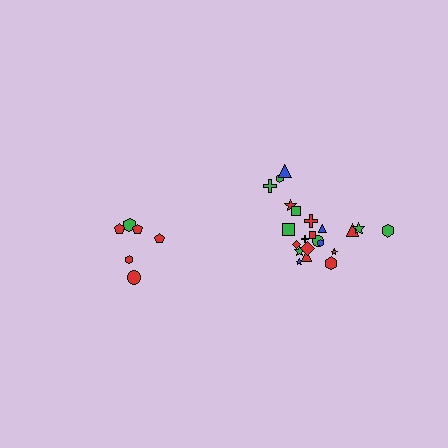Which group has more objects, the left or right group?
The right group.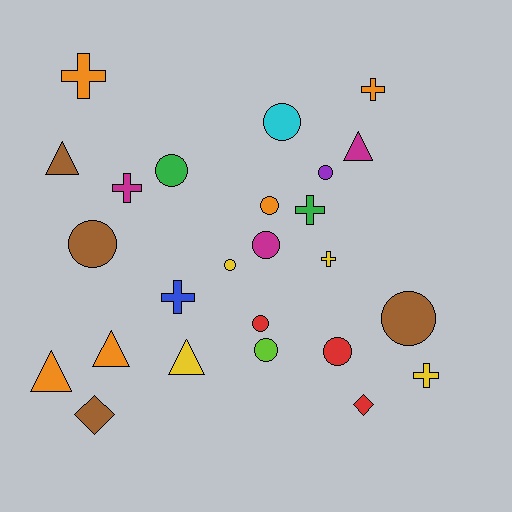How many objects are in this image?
There are 25 objects.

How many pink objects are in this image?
There are no pink objects.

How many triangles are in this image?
There are 5 triangles.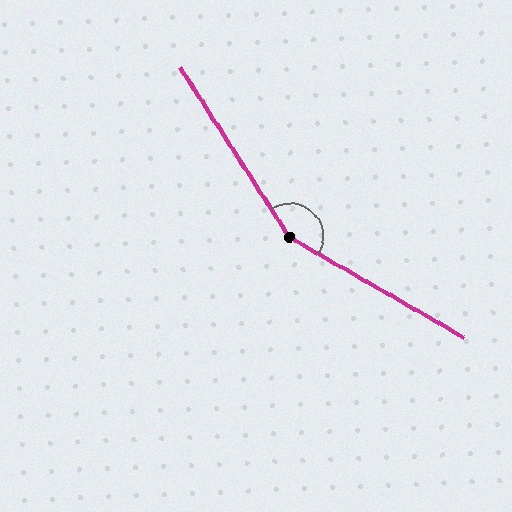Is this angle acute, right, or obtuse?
It is obtuse.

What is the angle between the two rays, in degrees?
Approximately 153 degrees.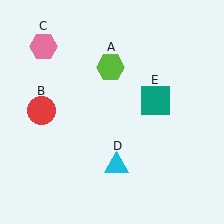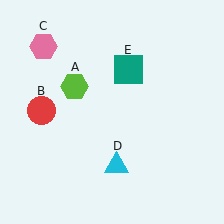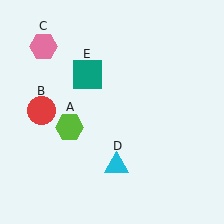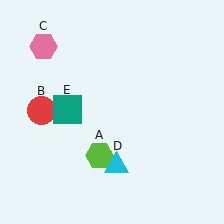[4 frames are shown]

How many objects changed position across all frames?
2 objects changed position: lime hexagon (object A), teal square (object E).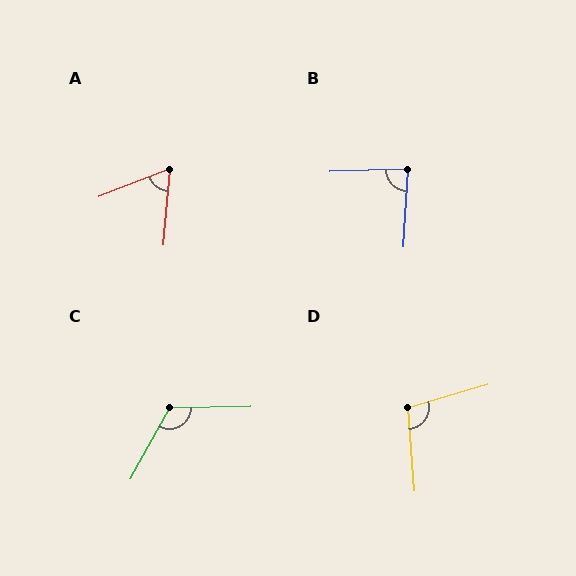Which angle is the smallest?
A, at approximately 64 degrees.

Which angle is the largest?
C, at approximately 121 degrees.